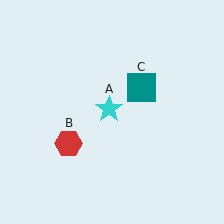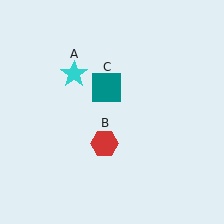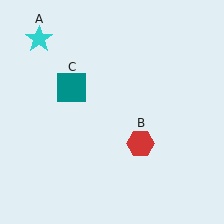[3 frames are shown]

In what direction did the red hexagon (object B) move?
The red hexagon (object B) moved right.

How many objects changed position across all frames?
3 objects changed position: cyan star (object A), red hexagon (object B), teal square (object C).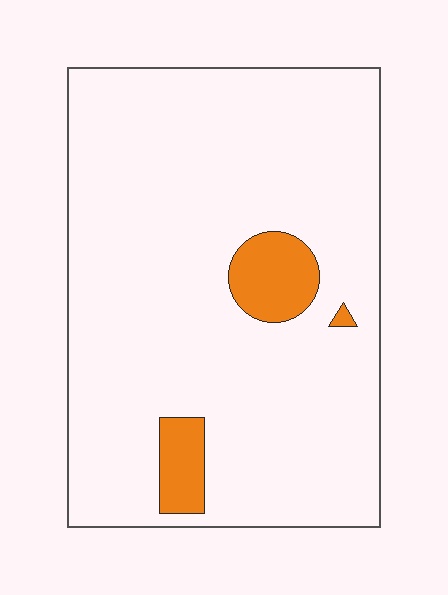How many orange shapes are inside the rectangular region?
3.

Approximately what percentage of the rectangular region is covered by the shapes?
Approximately 10%.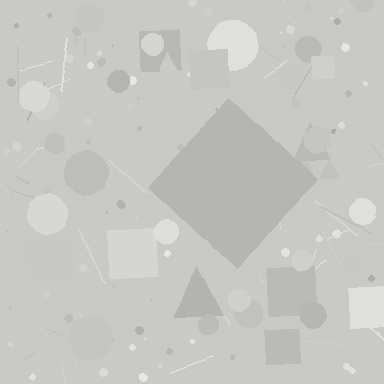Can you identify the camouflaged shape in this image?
The camouflaged shape is a diamond.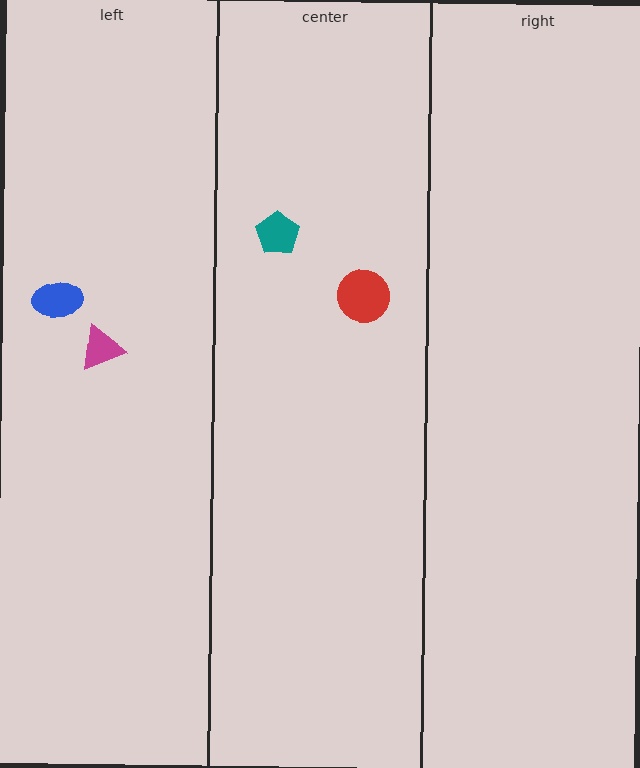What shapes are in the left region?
The magenta triangle, the blue ellipse.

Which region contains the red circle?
The center region.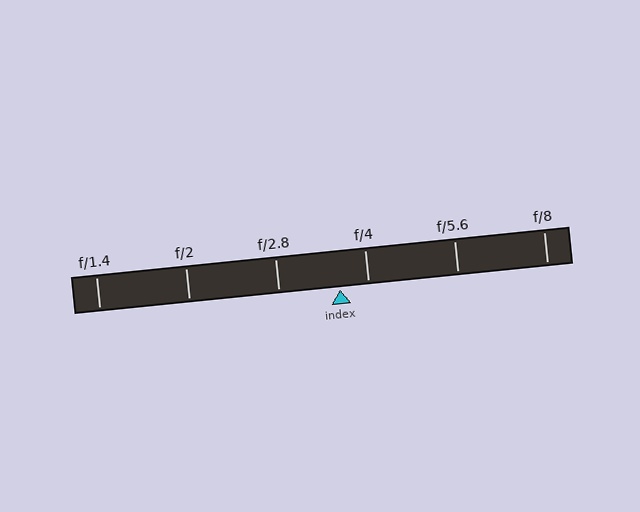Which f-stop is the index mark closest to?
The index mark is closest to f/4.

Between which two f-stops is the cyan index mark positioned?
The index mark is between f/2.8 and f/4.